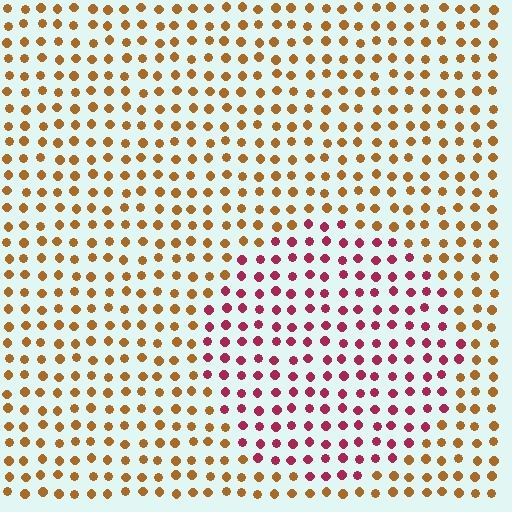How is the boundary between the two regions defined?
The boundary is defined purely by a slight shift in hue (about 52 degrees). Spacing, size, and orientation are identical on both sides.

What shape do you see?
I see a circle.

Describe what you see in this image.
The image is filled with small brown elements in a uniform arrangement. A circle-shaped region is visible where the elements are tinted to a slightly different hue, forming a subtle color boundary.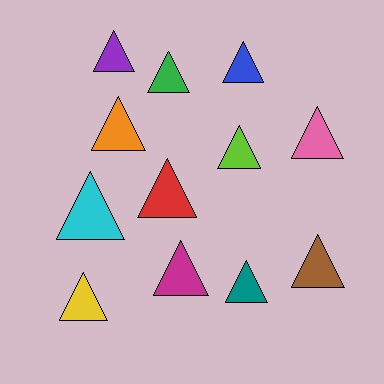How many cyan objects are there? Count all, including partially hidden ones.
There is 1 cyan object.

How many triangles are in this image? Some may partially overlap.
There are 12 triangles.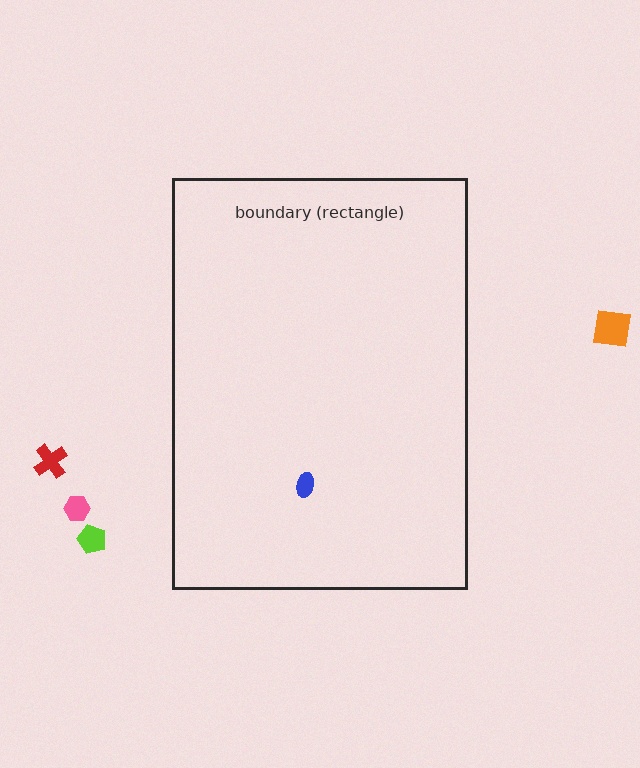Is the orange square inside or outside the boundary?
Outside.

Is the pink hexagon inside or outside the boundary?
Outside.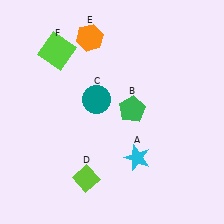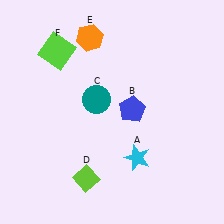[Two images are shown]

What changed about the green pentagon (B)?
In Image 1, B is green. In Image 2, it changed to blue.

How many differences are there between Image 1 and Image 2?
There is 1 difference between the two images.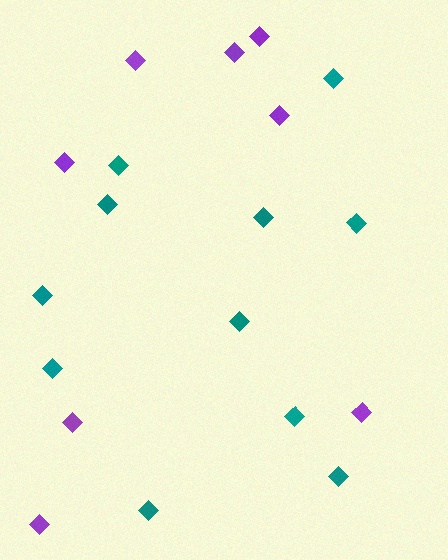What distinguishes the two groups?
There are 2 groups: one group of teal diamonds (11) and one group of purple diamonds (8).